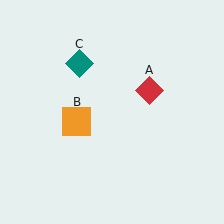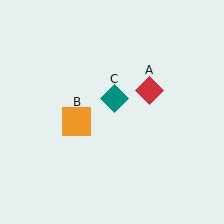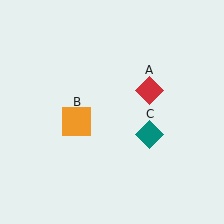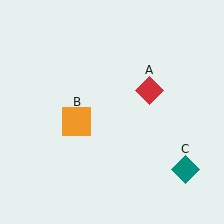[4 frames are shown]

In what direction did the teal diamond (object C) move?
The teal diamond (object C) moved down and to the right.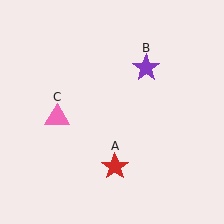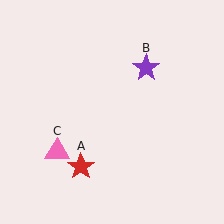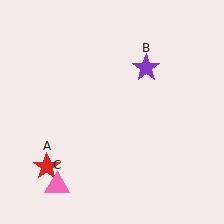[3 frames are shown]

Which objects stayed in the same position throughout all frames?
Purple star (object B) remained stationary.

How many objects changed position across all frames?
2 objects changed position: red star (object A), pink triangle (object C).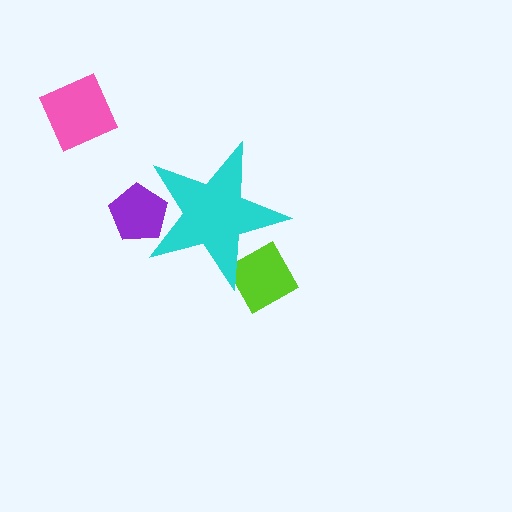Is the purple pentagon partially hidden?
Yes, the purple pentagon is partially hidden behind the cyan star.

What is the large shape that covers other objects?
A cyan star.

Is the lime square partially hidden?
Yes, the lime square is partially hidden behind the cyan star.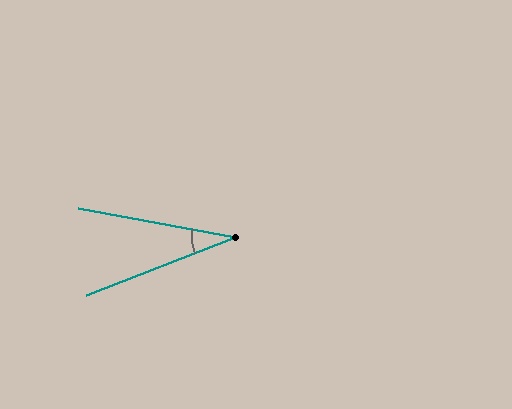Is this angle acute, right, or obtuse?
It is acute.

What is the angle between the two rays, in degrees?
Approximately 32 degrees.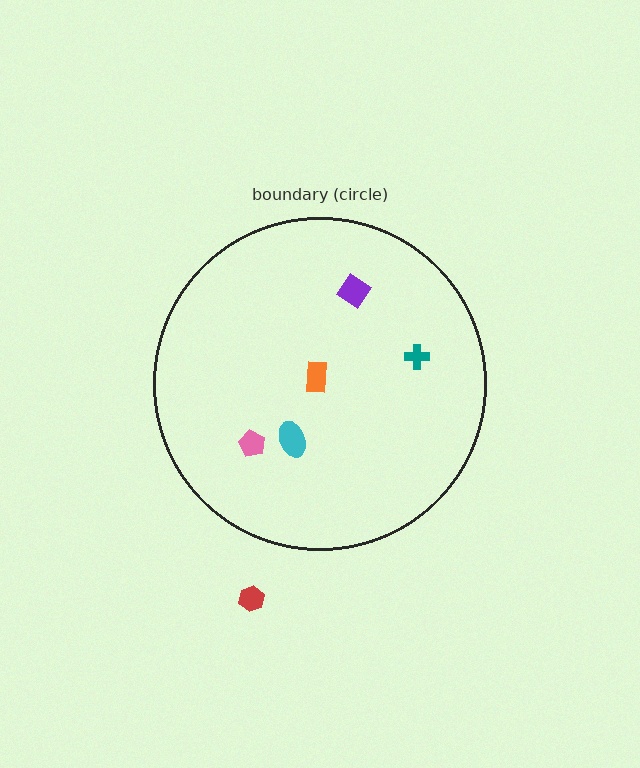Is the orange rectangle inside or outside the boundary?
Inside.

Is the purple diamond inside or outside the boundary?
Inside.